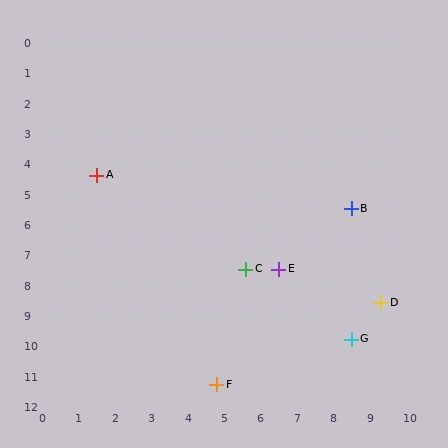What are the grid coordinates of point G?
Point G is at approximately (8.5, 9.8).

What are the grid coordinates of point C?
Point C is at approximately (5.6, 7.5).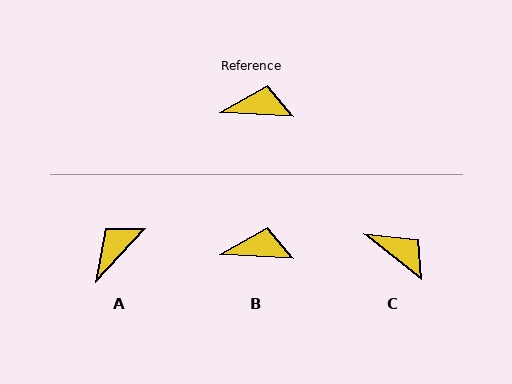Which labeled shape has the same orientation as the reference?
B.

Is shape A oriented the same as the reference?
No, it is off by about 50 degrees.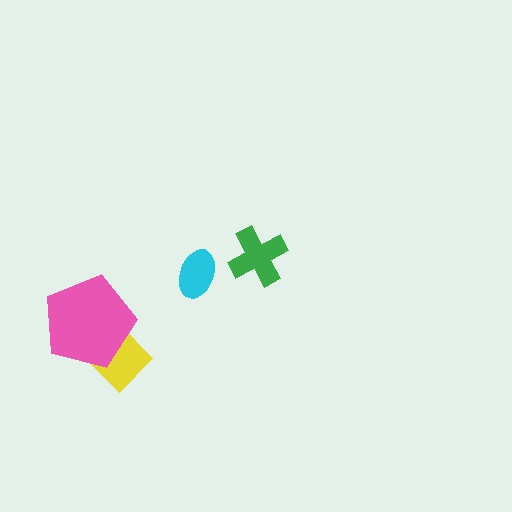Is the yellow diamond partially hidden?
Yes, it is partially covered by another shape.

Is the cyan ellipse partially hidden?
No, no other shape covers it.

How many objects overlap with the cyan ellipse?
0 objects overlap with the cyan ellipse.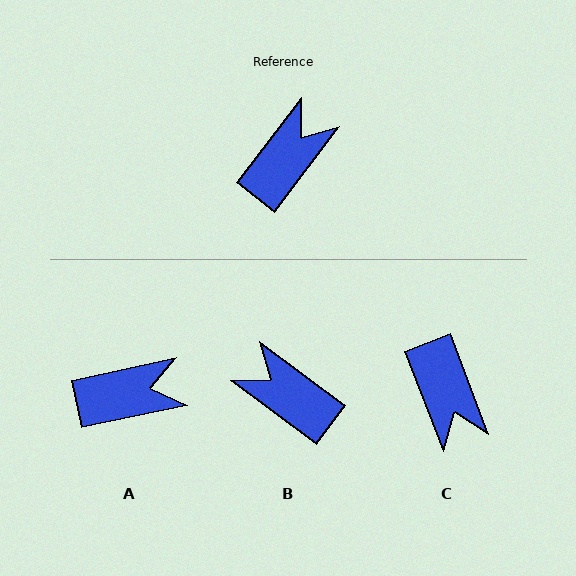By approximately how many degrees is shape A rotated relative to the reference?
Approximately 40 degrees clockwise.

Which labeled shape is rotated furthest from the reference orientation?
C, about 122 degrees away.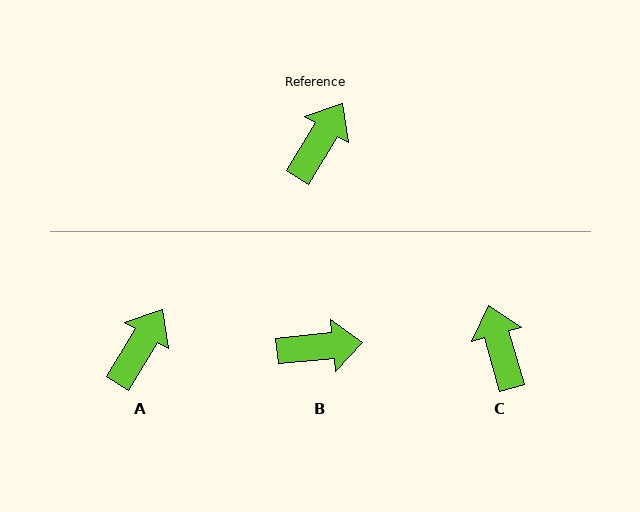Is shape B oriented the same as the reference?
No, it is off by about 53 degrees.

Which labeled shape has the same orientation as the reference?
A.